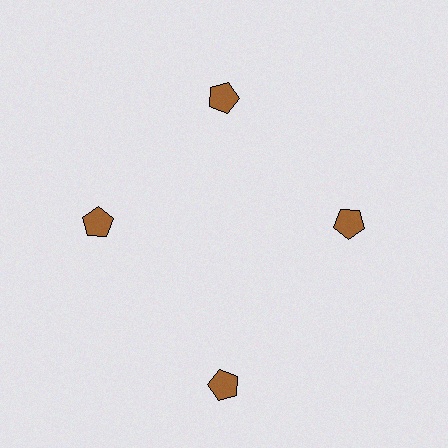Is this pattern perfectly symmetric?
No. The 4 brown pentagons are arranged in a ring, but one element near the 6 o'clock position is pushed outward from the center, breaking the 4-fold rotational symmetry.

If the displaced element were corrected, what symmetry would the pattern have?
It would have 4-fold rotational symmetry — the pattern would map onto itself every 90 degrees.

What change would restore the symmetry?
The symmetry would be restored by moving it inward, back onto the ring so that all 4 pentagons sit at equal angles and equal distance from the center.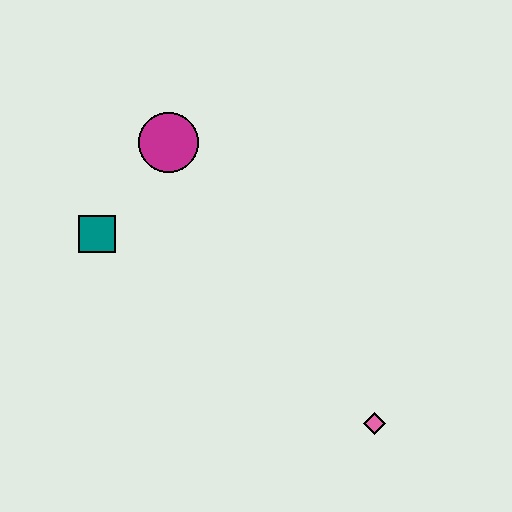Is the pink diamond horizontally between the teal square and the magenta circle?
No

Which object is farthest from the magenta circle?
The pink diamond is farthest from the magenta circle.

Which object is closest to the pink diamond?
The teal square is closest to the pink diamond.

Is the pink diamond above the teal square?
No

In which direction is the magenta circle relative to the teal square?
The magenta circle is above the teal square.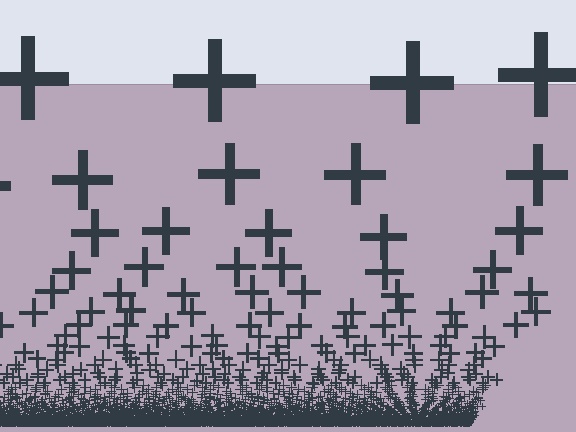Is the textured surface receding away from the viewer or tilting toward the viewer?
The surface appears to tilt toward the viewer. Texture elements get larger and sparser toward the top.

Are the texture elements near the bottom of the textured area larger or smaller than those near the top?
Smaller. The gradient is inverted — elements near the bottom are smaller and denser.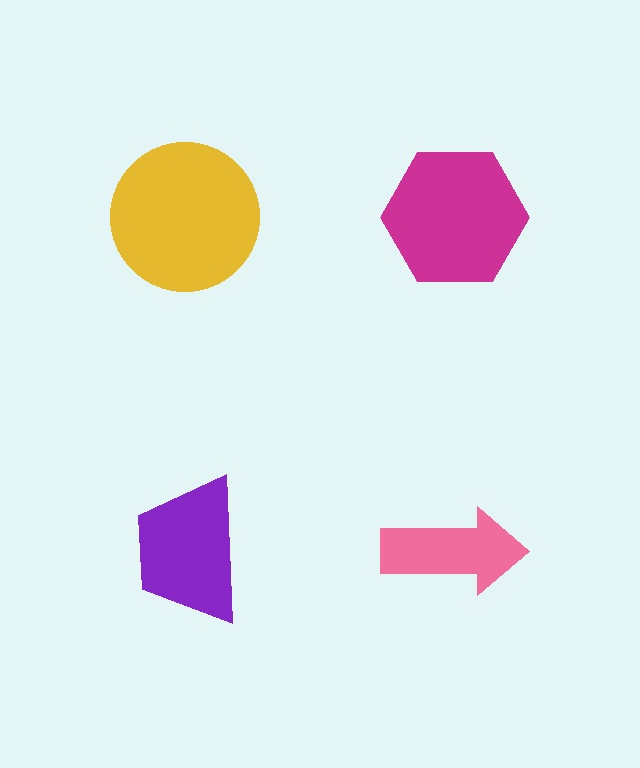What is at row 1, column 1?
A yellow circle.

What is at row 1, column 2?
A magenta hexagon.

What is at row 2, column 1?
A purple trapezoid.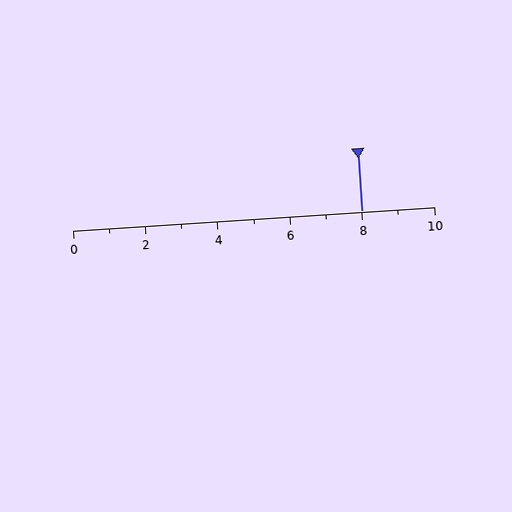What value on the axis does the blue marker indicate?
The marker indicates approximately 8.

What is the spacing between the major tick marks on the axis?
The major ticks are spaced 2 apart.